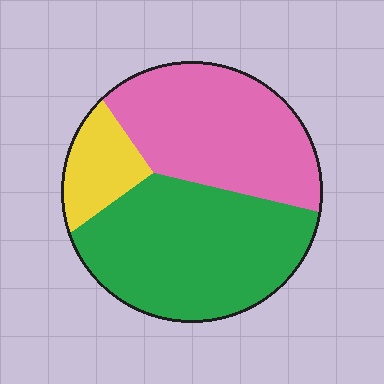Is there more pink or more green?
Green.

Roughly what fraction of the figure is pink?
Pink takes up about two fifths (2/5) of the figure.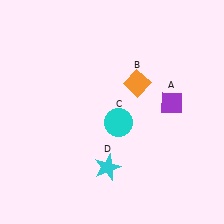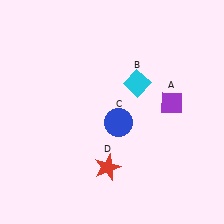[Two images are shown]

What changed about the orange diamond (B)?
In Image 1, B is orange. In Image 2, it changed to cyan.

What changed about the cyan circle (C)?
In Image 1, C is cyan. In Image 2, it changed to blue.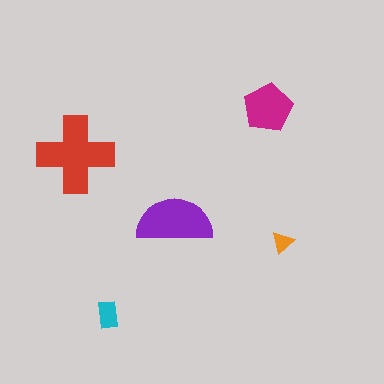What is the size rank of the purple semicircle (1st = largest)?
2nd.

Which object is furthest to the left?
The red cross is leftmost.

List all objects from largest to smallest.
The red cross, the purple semicircle, the magenta pentagon, the cyan rectangle, the orange triangle.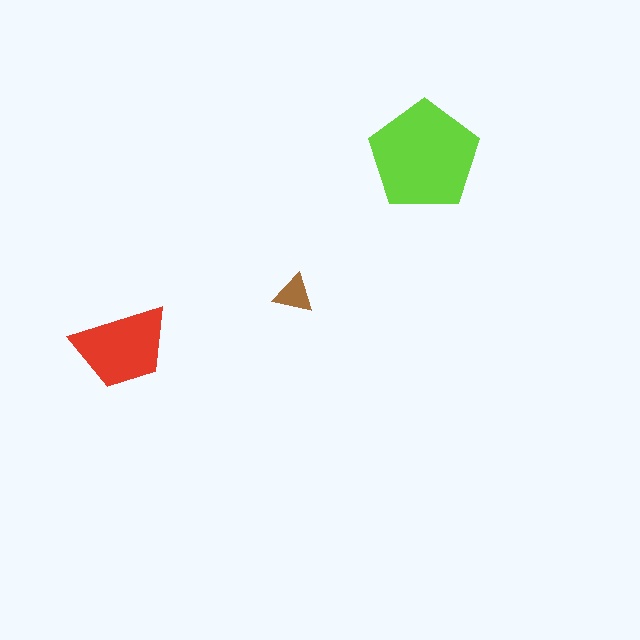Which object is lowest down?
The red trapezoid is bottommost.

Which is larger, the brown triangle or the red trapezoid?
The red trapezoid.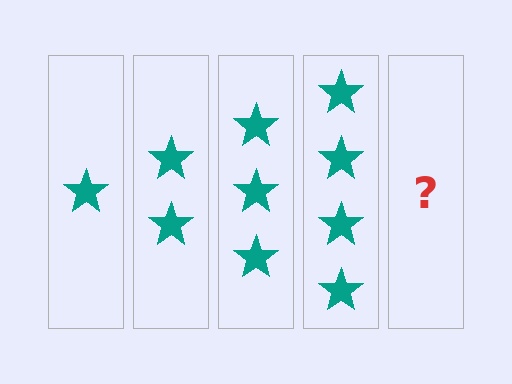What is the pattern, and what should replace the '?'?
The pattern is that each step adds one more star. The '?' should be 5 stars.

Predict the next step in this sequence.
The next step is 5 stars.